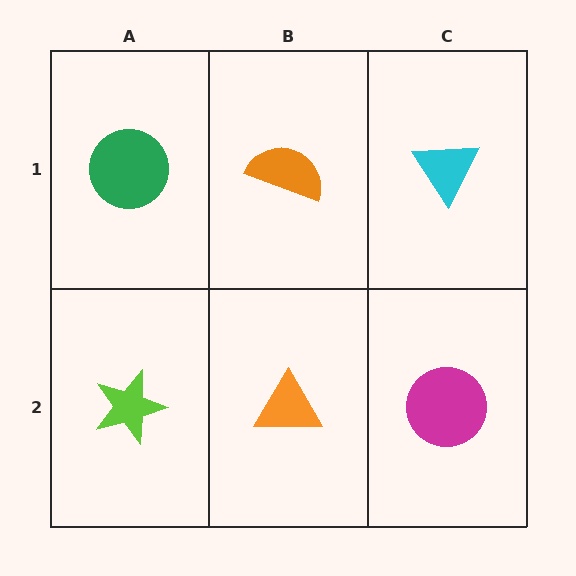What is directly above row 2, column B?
An orange semicircle.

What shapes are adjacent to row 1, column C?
A magenta circle (row 2, column C), an orange semicircle (row 1, column B).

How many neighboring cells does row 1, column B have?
3.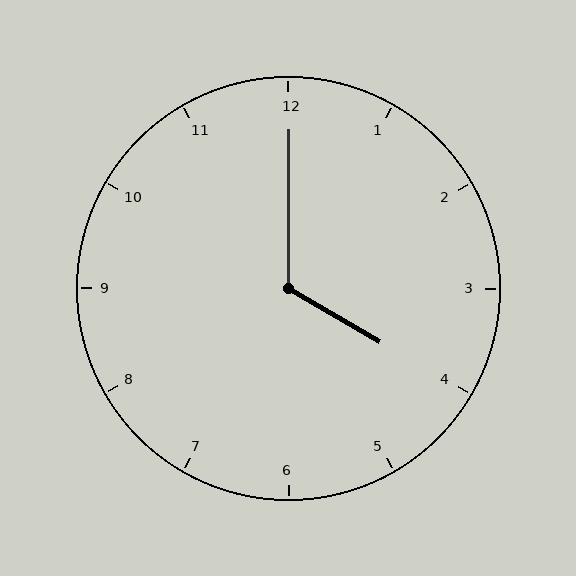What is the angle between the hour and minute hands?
Approximately 120 degrees.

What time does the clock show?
4:00.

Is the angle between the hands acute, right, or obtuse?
It is obtuse.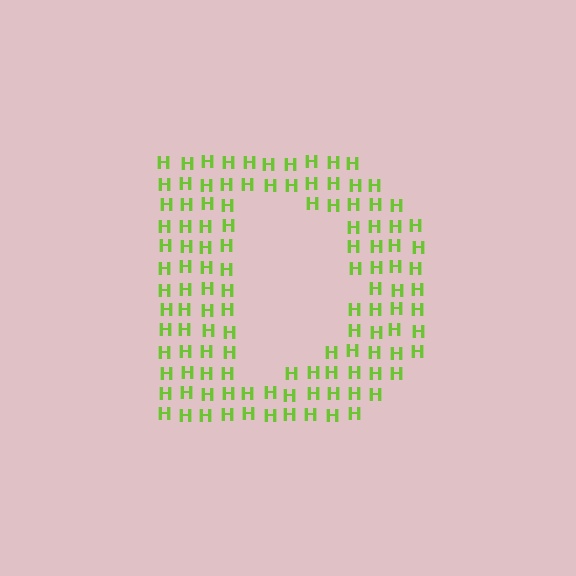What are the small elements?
The small elements are letter H's.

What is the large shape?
The large shape is the letter D.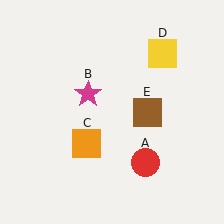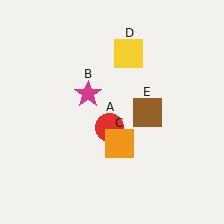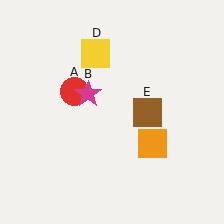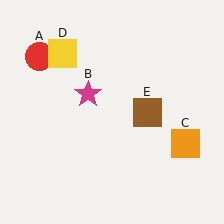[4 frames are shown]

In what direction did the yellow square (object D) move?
The yellow square (object D) moved left.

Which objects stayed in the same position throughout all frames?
Magenta star (object B) and brown square (object E) remained stationary.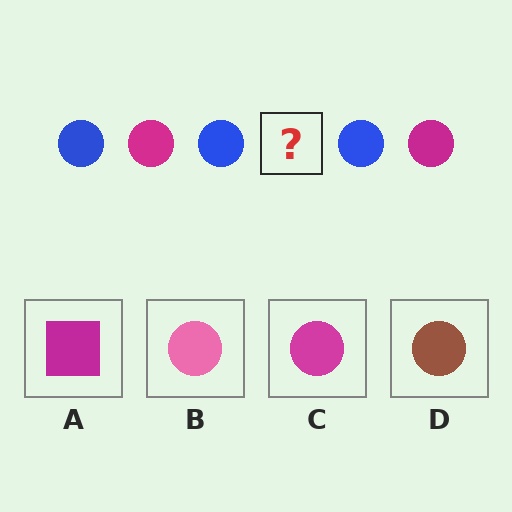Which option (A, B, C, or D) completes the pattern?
C.